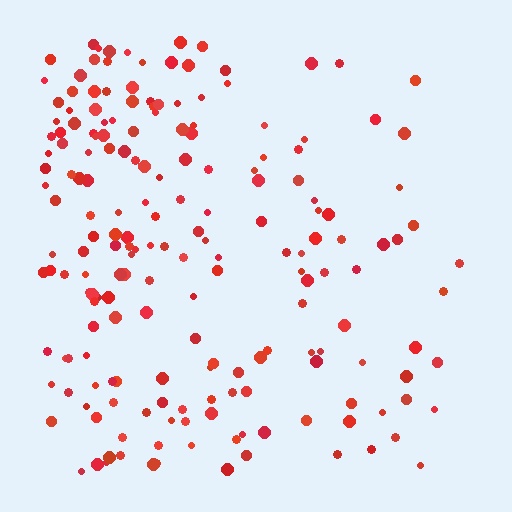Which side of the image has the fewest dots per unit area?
The right.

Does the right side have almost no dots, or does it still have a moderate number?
Still a moderate number, just noticeably fewer than the left.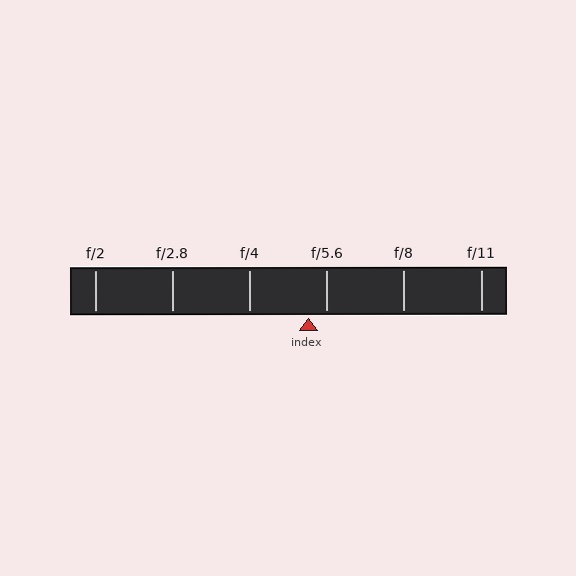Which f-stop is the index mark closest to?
The index mark is closest to f/5.6.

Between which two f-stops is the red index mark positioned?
The index mark is between f/4 and f/5.6.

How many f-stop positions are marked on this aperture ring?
There are 6 f-stop positions marked.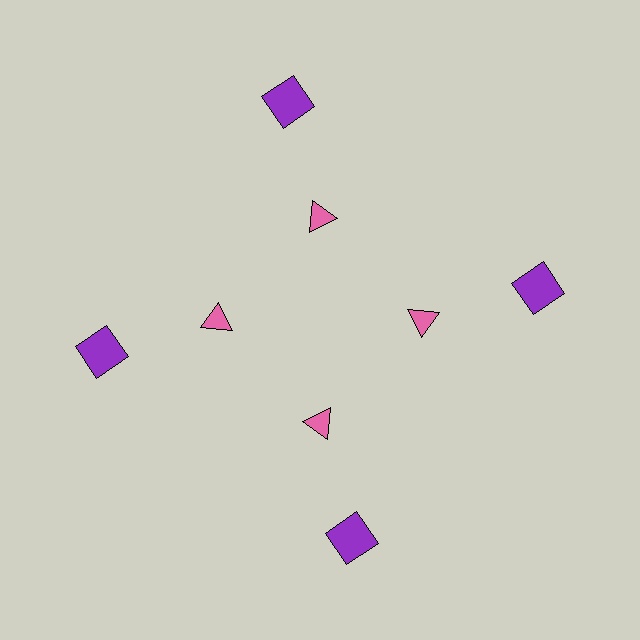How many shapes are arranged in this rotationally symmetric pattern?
There are 8 shapes, arranged in 4 groups of 2.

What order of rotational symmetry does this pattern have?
This pattern has 4-fold rotational symmetry.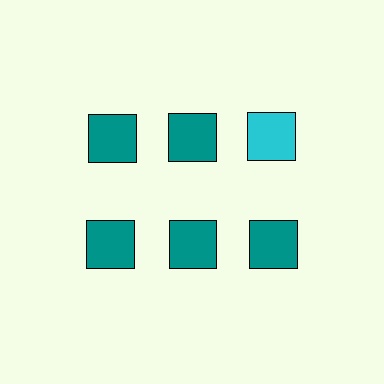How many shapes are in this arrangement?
There are 6 shapes arranged in a grid pattern.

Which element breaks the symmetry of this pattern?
The cyan square in the top row, center column breaks the symmetry. All other shapes are teal squares.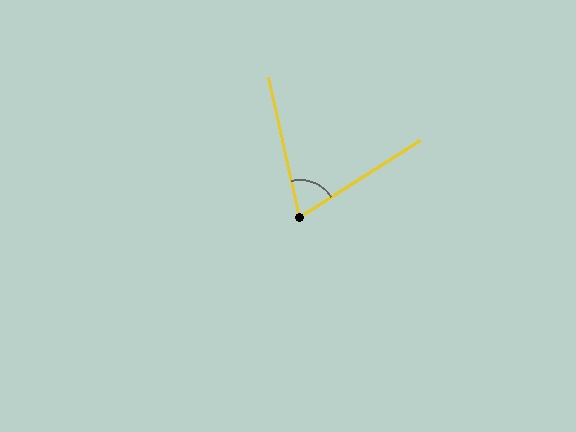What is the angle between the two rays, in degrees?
Approximately 70 degrees.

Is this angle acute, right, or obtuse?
It is acute.